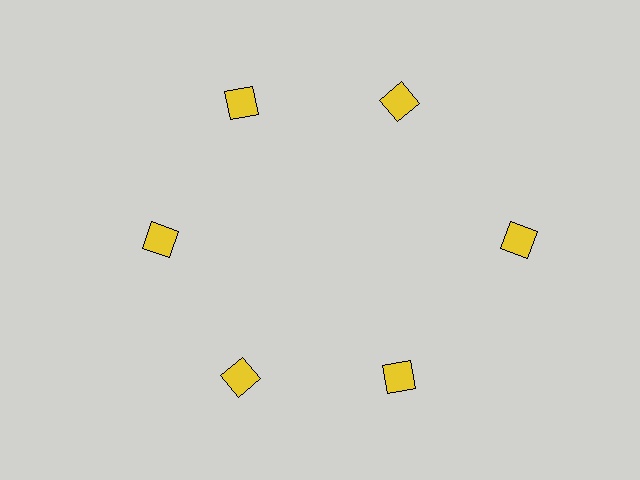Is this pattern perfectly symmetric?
No. The 6 yellow squares are arranged in a ring, but one element near the 3 o'clock position is pushed outward from the center, breaking the 6-fold rotational symmetry.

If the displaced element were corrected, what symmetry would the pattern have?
It would have 6-fold rotational symmetry — the pattern would map onto itself every 60 degrees.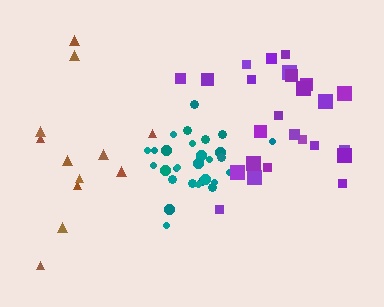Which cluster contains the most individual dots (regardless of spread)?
Teal (31).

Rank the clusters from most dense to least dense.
teal, purple, brown.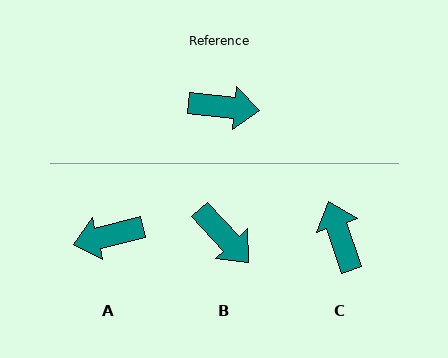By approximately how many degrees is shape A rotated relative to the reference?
Approximately 160 degrees clockwise.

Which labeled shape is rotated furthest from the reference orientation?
A, about 160 degrees away.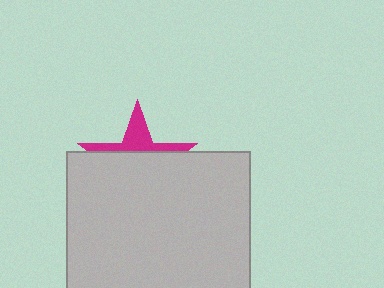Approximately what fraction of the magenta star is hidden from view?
Roughly 67% of the magenta star is hidden behind the light gray square.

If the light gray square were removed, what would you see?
You would see the complete magenta star.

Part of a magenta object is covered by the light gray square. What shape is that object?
It is a star.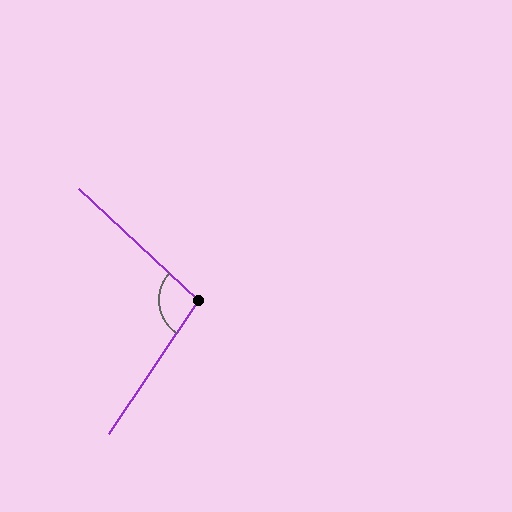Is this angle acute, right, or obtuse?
It is obtuse.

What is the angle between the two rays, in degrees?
Approximately 99 degrees.